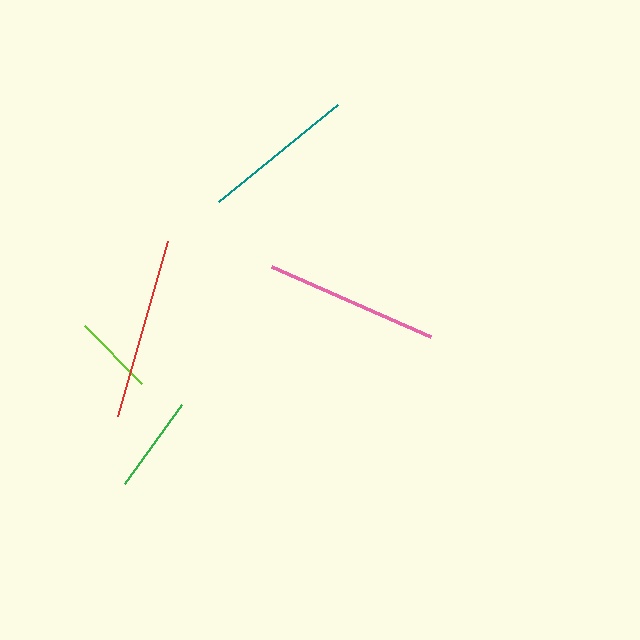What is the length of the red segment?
The red segment is approximately 182 pixels long.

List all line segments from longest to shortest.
From longest to shortest: red, pink, teal, green, lime.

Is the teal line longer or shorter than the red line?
The red line is longer than the teal line.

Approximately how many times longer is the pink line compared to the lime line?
The pink line is approximately 2.1 times the length of the lime line.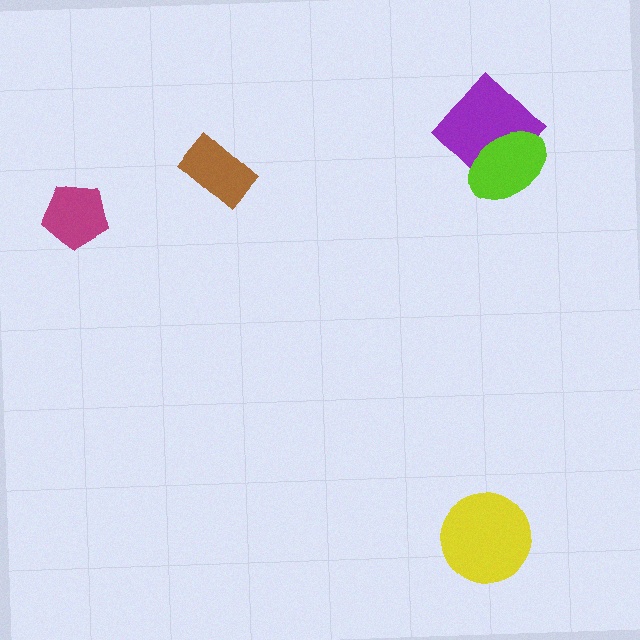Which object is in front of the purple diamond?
The lime ellipse is in front of the purple diamond.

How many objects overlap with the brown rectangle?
0 objects overlap with the brown rectangle.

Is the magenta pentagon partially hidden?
No, no other shape covers it.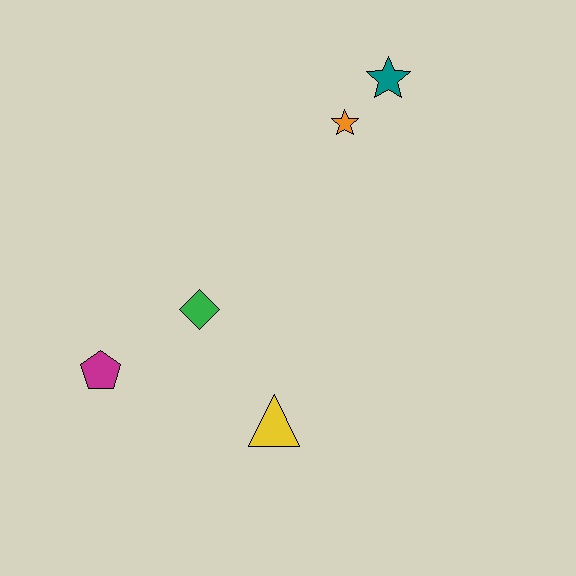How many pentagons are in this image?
There is 1 pentagon.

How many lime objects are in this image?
There are no lime objects.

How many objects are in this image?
There are 5 objects.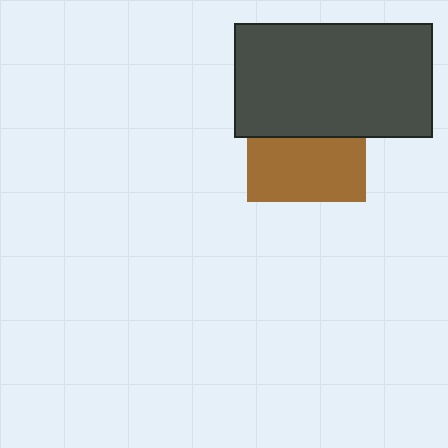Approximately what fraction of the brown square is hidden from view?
Roughly 47% of the brown square is hidden behind the dark gray rectangle.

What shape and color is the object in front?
The object in front is a dark gray rectangle.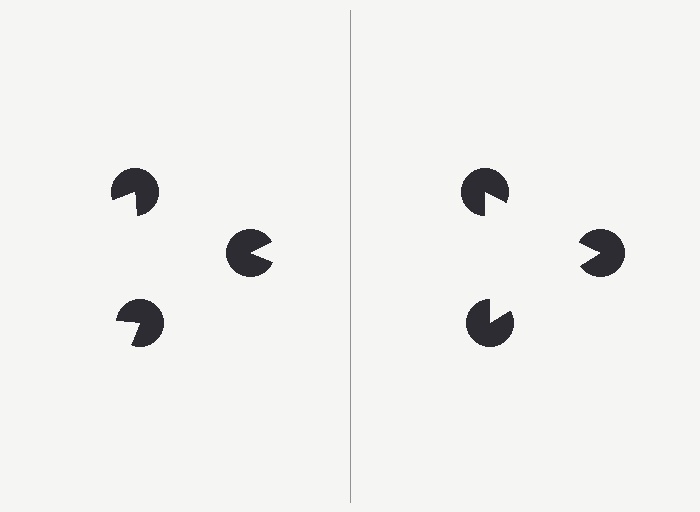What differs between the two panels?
The pac-man discs are positioned identically on both sides; only the wedge orientations differ. On the right they align to a triangle; on the left they are misaligned.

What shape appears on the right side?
An illusory triangle.